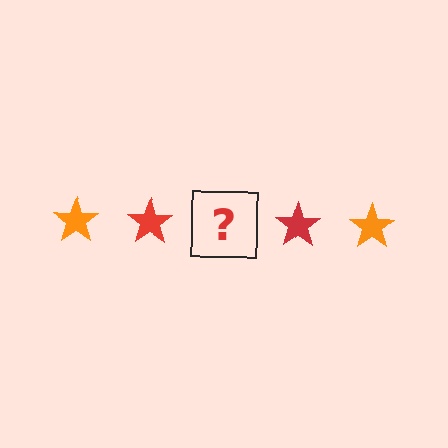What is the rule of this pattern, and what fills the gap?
The rule is that the pattern cycles through orange, red stars. The gap should be filled with an orange star.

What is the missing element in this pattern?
The missing element is an orange star.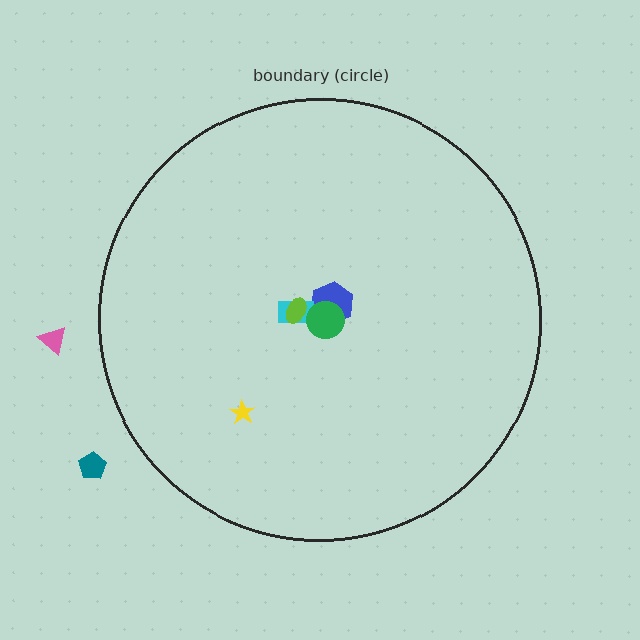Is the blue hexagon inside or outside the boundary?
Inside.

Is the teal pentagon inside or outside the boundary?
Outside.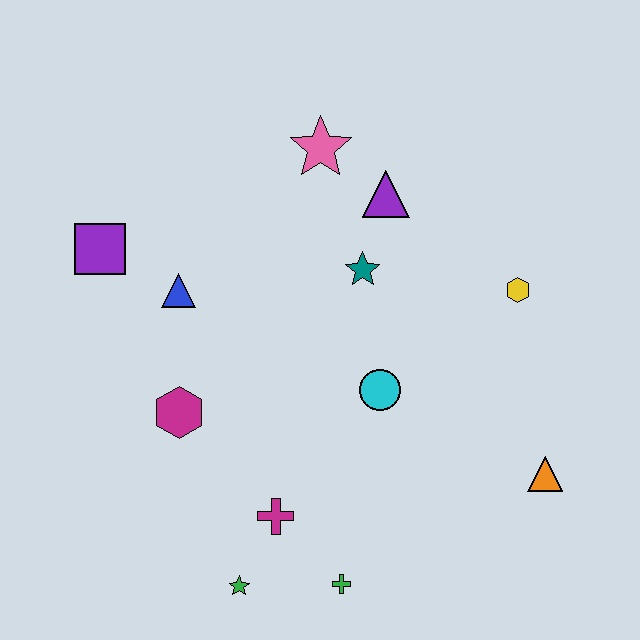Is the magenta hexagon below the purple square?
Yes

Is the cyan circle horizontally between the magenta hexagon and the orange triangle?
Yes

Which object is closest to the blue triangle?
The purple square is closest to the blue triangle.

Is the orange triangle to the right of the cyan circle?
Yes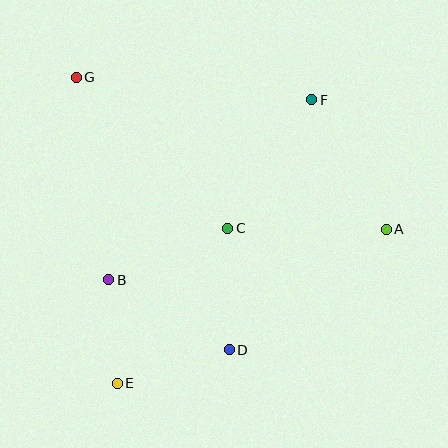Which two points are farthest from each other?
Points A and G are farthest from each other.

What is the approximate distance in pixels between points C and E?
The distance between C and E is approximately 190 pixels.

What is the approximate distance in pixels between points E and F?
The distance between E and F is approximately 344 pixels.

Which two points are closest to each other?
Points B and E are closest to each other.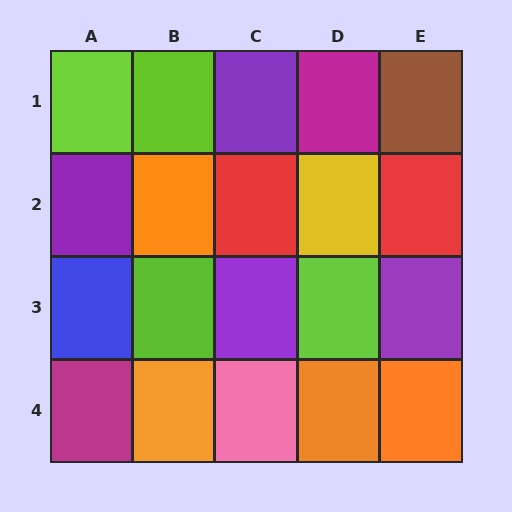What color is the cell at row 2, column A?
Purple.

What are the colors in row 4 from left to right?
Magenta, orange, pink, orange, orange.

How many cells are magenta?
2 cells are magenta.